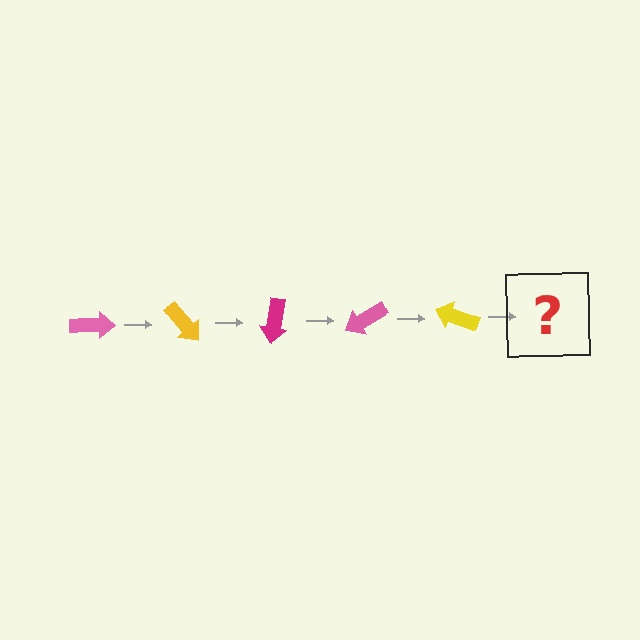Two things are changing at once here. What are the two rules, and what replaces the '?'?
The two rules are that it rotates 50 degrees each step and the color cycles through pink, yellow, and magenta. The '?' should be a magenta arrow, rotated 250 degrees from the start.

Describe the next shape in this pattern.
It should be a magenta arrow, rotated 250 degrees from the start.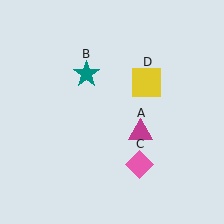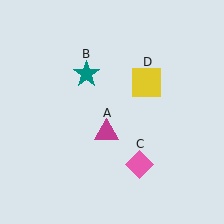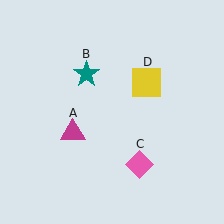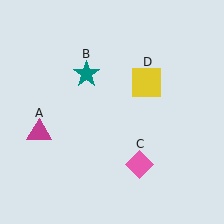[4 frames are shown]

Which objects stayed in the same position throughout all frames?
Teal star (object B) and pink diamond (object C) and yellow square (object D) remained stationary.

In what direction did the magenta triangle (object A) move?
The magenta triangle (object A) moved left.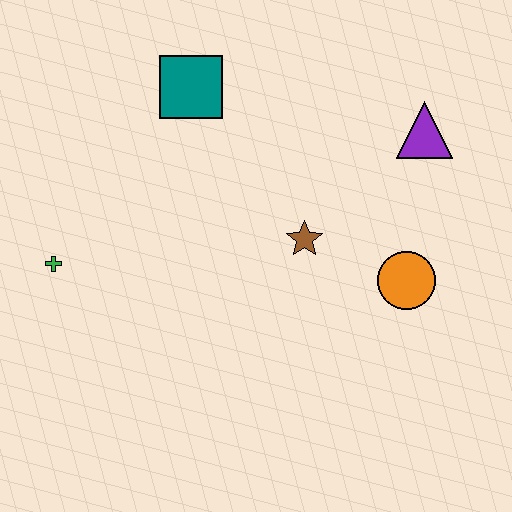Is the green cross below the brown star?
Yes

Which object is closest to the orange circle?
The brown star is closest to the orange circle.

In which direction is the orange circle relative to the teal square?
The orange circle is to the right of the teal square.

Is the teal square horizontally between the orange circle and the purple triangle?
No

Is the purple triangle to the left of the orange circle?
No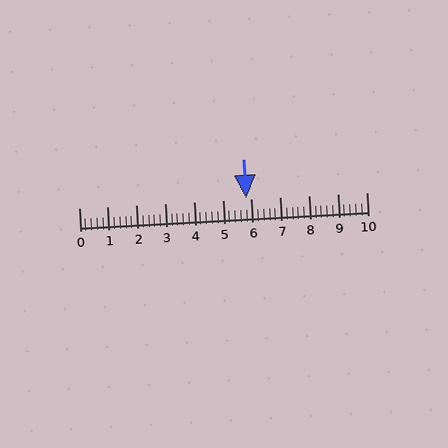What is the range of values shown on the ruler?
The ruler shows values from 0 to 10.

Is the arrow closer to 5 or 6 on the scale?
The arrow is closer to 6.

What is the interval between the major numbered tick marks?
The major tick marks are spaced 1 units apart.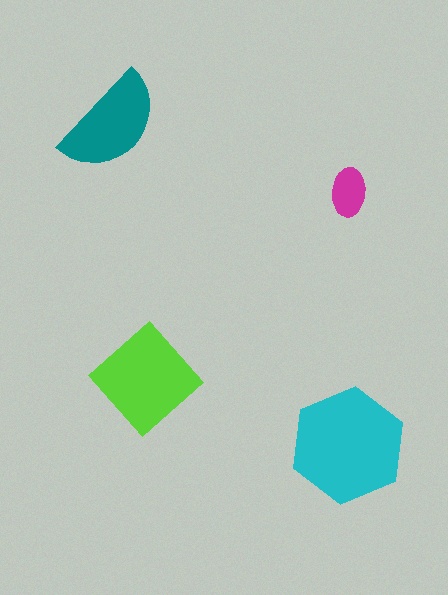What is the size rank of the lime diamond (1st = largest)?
2nd.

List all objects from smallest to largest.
The magenta ellipse, the teal semicircle, the lime diamond, the cyan hexagon.